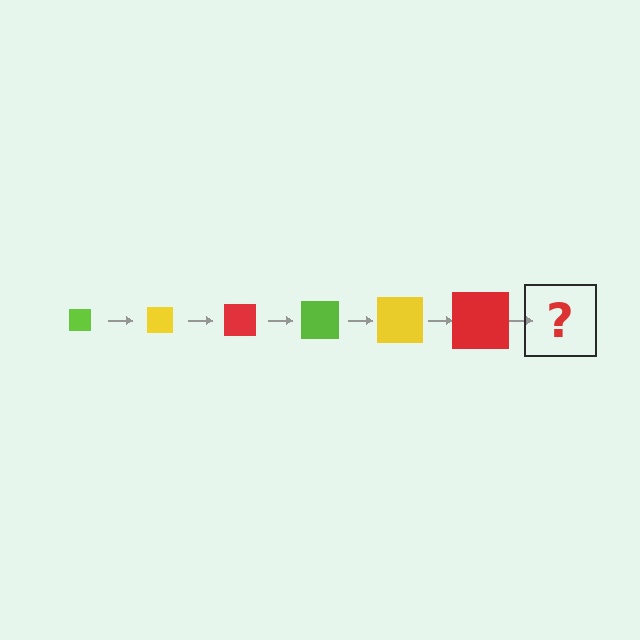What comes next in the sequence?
The next element should be a lime square, larger than the previous one.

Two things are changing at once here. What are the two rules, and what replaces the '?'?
The two rules are that the square grows larger each step and the color cycles through lime, yellow, and red. The '?' should be a lime square, larger than the previous one.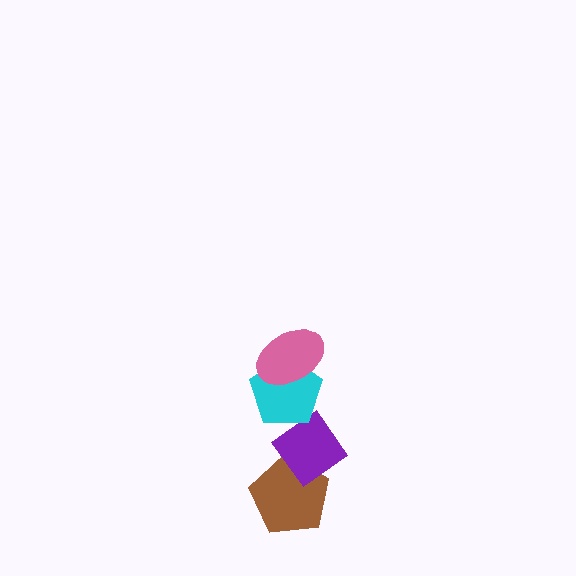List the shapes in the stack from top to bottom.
From top to bottom: the pink ellipse, the cyan pentagon, the purple diamond, the brown pentagon.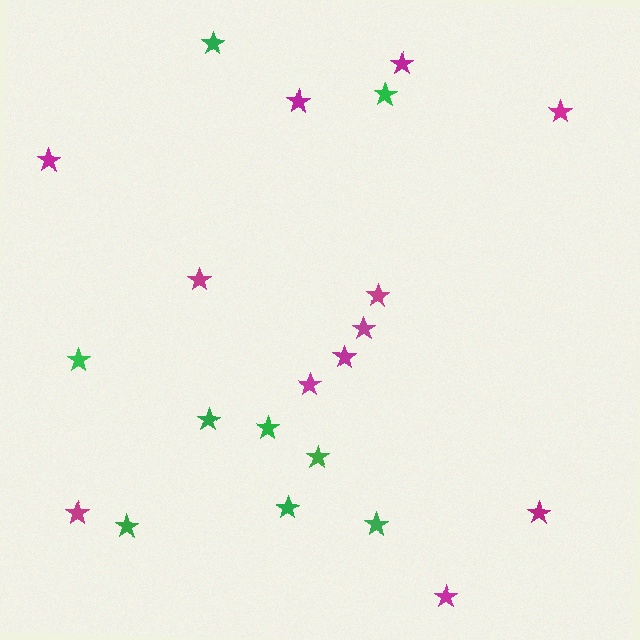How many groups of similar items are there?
There are 2 groups: one group of magenta stars (12) and one group of green stars (9).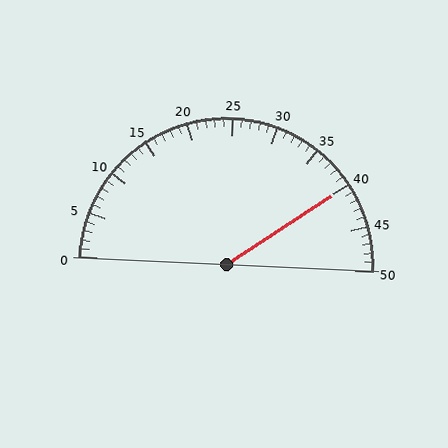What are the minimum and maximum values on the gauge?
The gauge ranges from 0 to 50.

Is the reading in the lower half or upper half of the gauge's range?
The reading is in the upper half of the range (0 to 50).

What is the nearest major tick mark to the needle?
The nearest major tick mark is 40.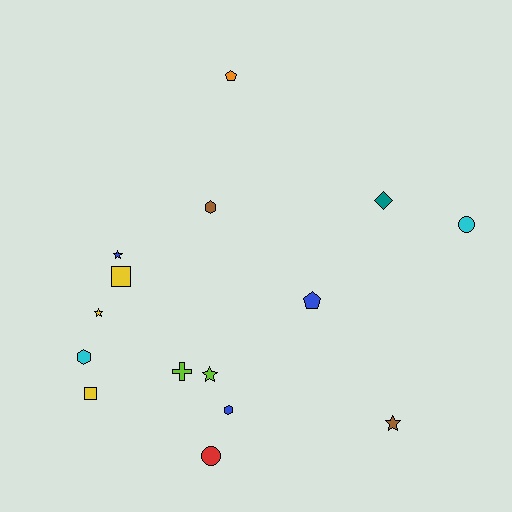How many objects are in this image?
There are 15 objects.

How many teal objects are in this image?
There is 1 teal object.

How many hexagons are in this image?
There are 3 hexagons.